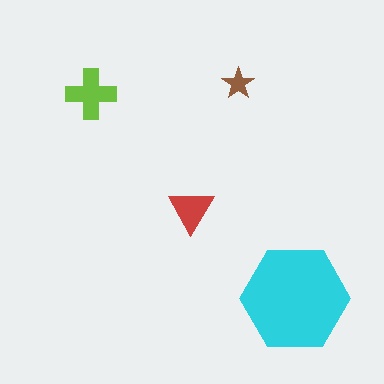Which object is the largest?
The cyan hexagon.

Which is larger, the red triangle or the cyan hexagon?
The cyan hexagon.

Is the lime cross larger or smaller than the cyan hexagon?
Smaller.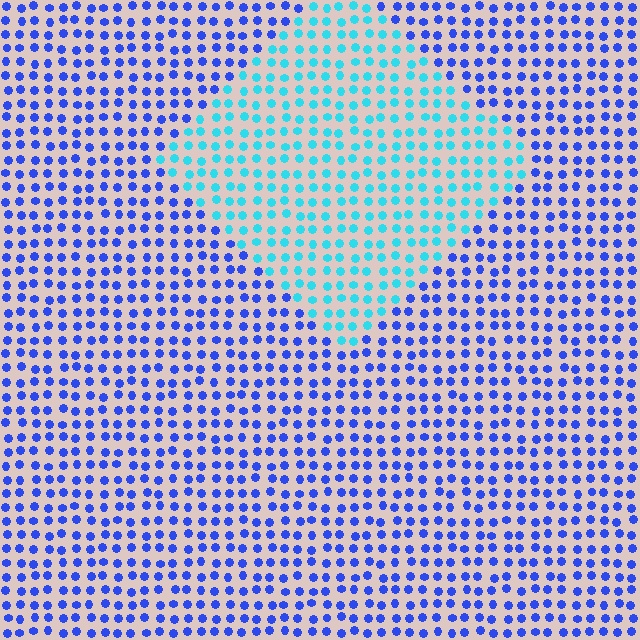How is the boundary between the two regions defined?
The boundary is defined purely by a slight shift in hue (about 46 degrees). Spacing, size, and orientation are identical on both sides.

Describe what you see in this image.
The image is filled with small blue elements in a uniform arrangement. A diamond-shaped region is visible where the elements are tinted to a slightly different hue, forming a subtle color boundary.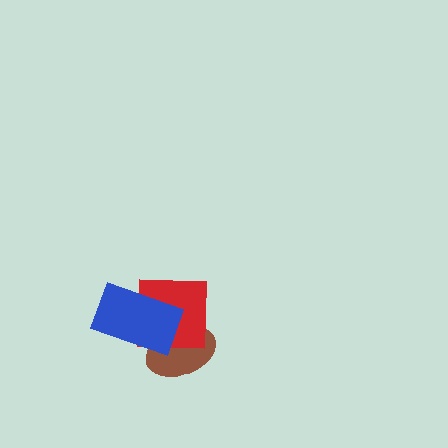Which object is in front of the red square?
The blue rectangle is in front of the red square.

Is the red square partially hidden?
Yes, it is partially covered by another shape.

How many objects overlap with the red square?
2 objects overlap with the red square.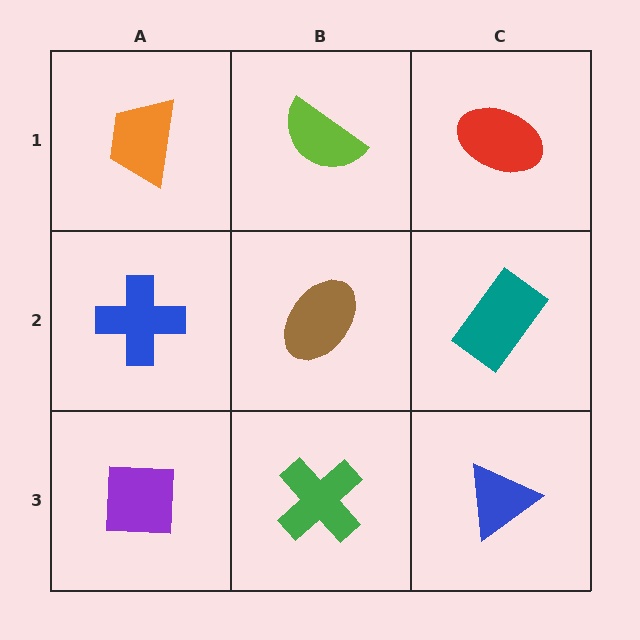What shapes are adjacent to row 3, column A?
A blue cross (row 2, column A), a green cross (row 3, column B).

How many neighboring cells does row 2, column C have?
3.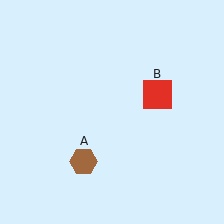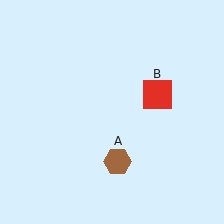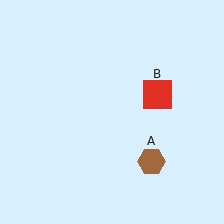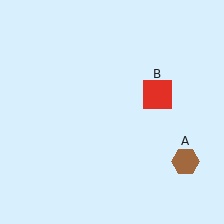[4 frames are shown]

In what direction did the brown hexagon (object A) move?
The brown hexagon (object A) moved right.